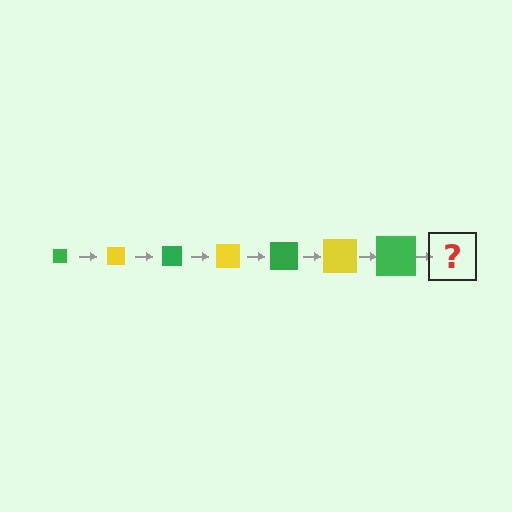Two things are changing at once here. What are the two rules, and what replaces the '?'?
The two rules are that the square grows larger each step and the color cycles through green and yellow. The '?' should be a yellow square, larger than the previous one.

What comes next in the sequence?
The next element should be a yellow square, larger than the previous one.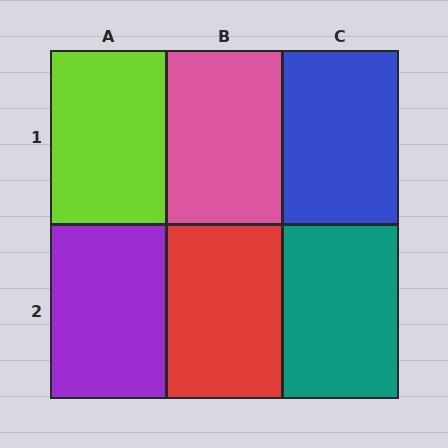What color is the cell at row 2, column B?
Red.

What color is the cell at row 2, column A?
Purple.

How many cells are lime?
1 cell is lime.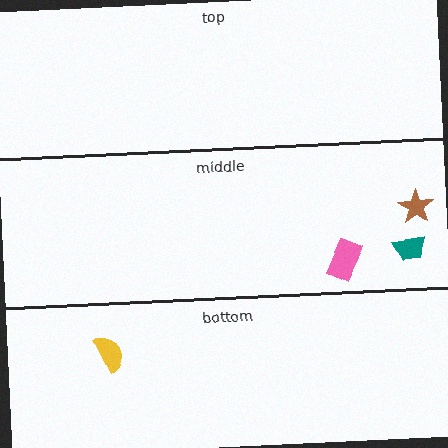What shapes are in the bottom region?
The yellow semicircle.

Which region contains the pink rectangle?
The middle region.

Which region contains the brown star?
The middle region.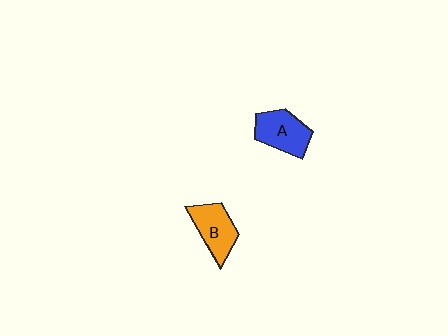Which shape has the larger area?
Shape A (blue).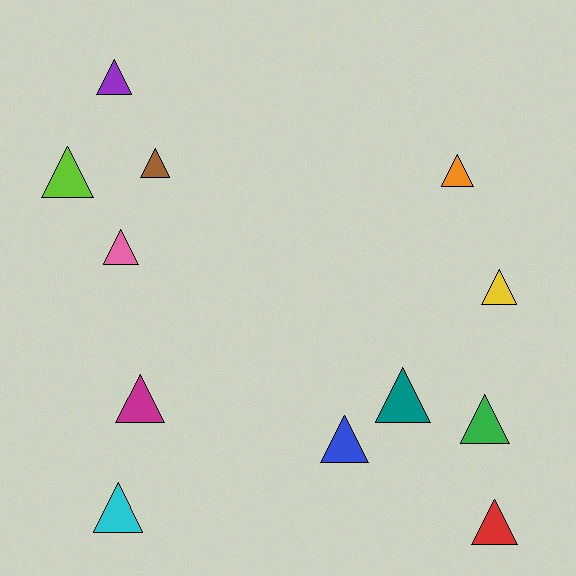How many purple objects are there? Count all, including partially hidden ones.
There is 1 purple object.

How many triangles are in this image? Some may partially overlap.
There are 12 triangles.